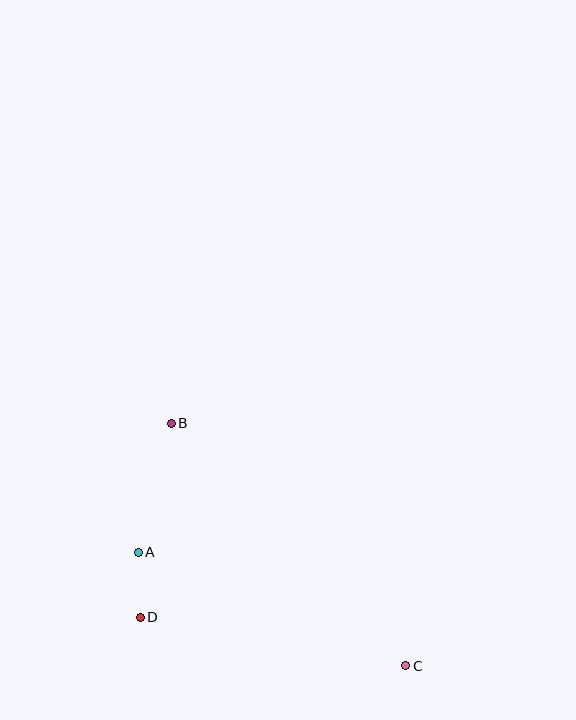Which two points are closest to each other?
Points A and D are closest to each other.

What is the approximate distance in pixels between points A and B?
The distance between A and B is approximately 133 pixels.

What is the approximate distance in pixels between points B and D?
The distance between B and D is approximately 197 pixels.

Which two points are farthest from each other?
Points B and C are farthest from each other.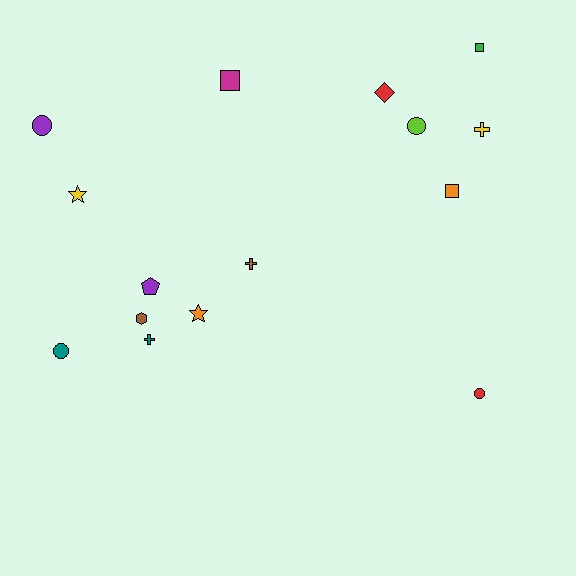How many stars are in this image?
There are 2 stars.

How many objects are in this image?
There are 15 objects.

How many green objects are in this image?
There is 1 green object.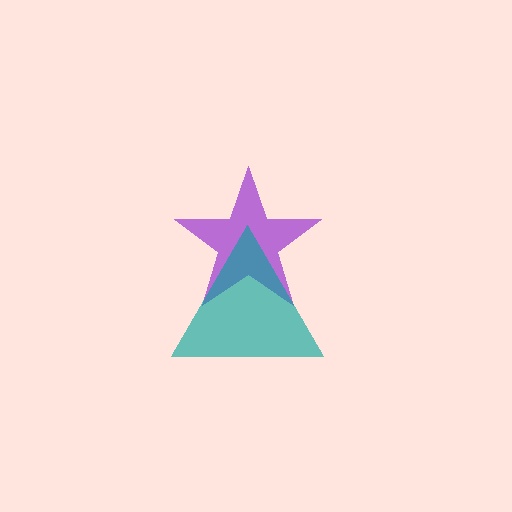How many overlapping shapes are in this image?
There are 2 overlapping shapes in the image.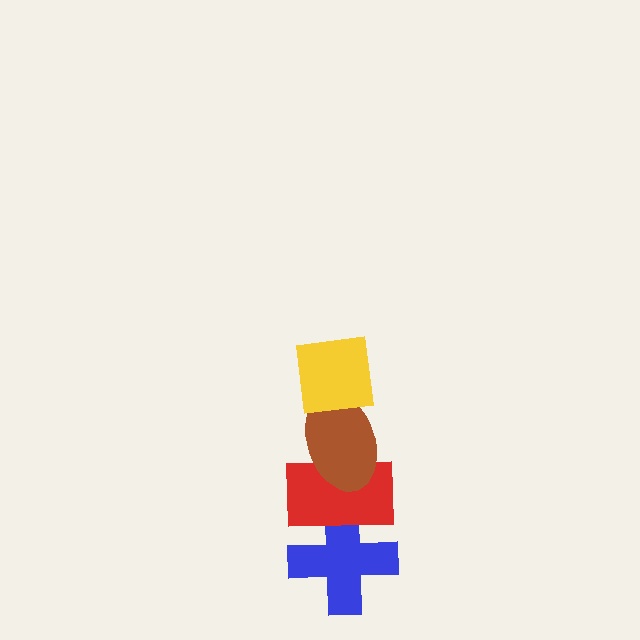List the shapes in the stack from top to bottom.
From top to bottom: the yellow square, the brown ellipse, the red rectangle, the blue cross.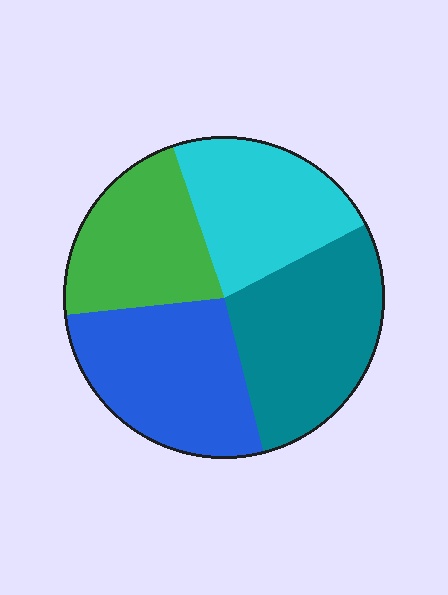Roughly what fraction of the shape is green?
Green takes up between a sixth and a third of the shape.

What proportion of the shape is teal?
Teal covers about 30% of the shape.